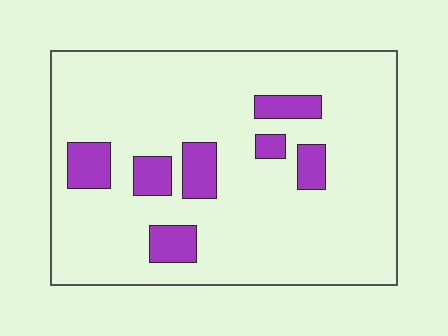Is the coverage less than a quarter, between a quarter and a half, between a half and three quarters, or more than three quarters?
Less than a quarter.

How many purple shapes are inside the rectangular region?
7.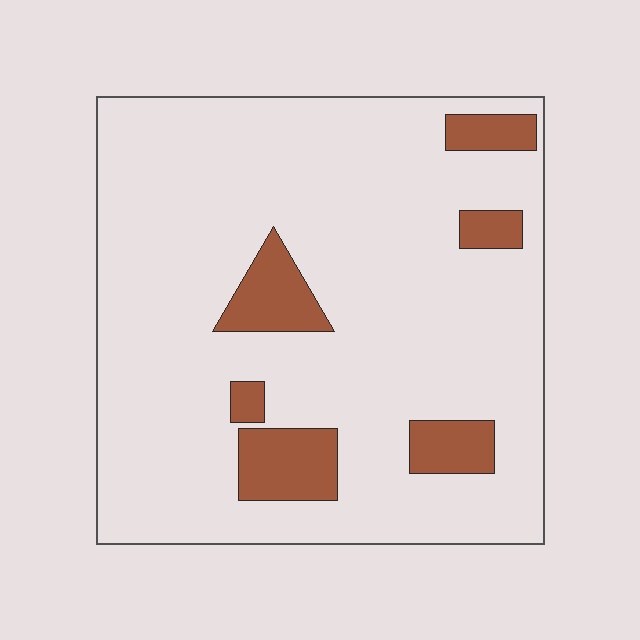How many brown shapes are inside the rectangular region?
6.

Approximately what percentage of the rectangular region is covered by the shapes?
Approximately 15%.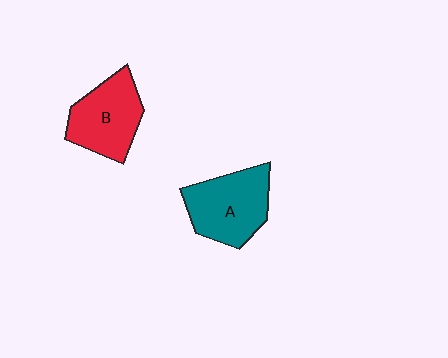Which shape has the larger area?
Shape A (teal).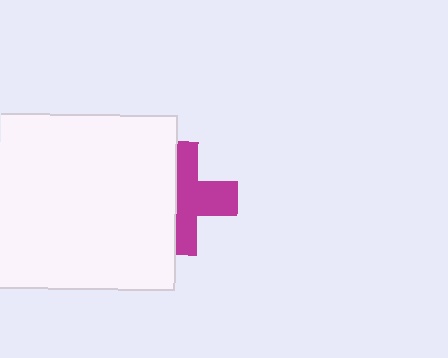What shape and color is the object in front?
The object in front is a white rectangle.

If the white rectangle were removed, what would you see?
You would see the complete magenta cross.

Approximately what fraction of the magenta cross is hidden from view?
Roughly 45% of the magenta cross is hidden behind the white rectangle.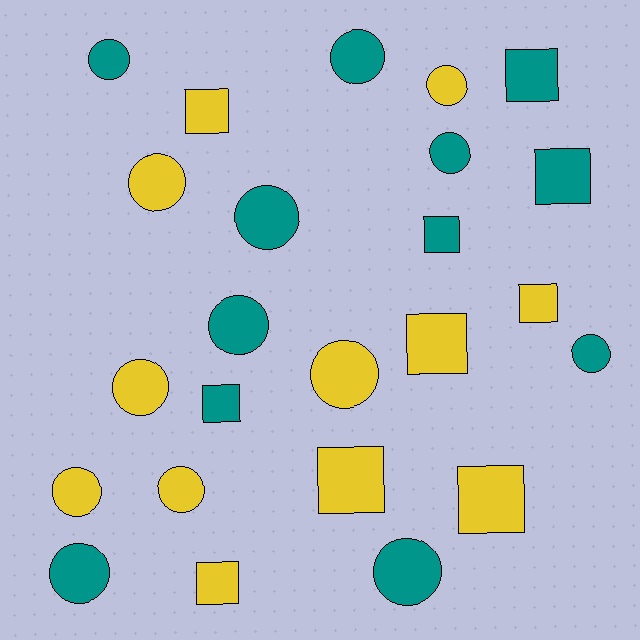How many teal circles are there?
There are 8 teal circles.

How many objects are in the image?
There are 24 objects.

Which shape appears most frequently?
Circle, with 14 objects.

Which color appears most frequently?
Teal, with 12 objects.